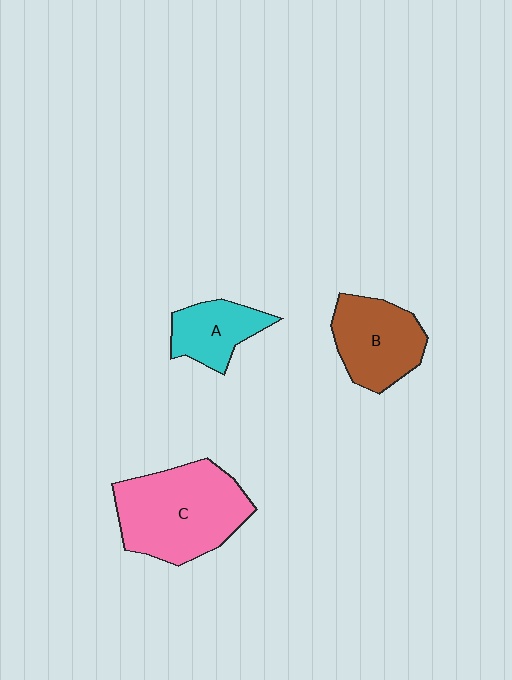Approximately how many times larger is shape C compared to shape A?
Approximately 2.1 times.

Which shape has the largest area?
Shape C (pink).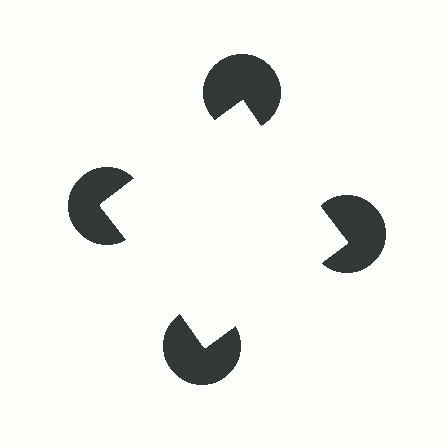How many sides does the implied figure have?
4 sides.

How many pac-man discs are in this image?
There are 4 — one at each vertex of the illusory square.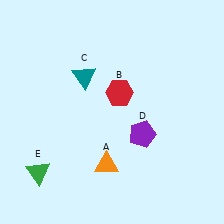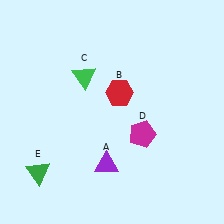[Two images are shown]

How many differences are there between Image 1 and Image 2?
There are 3 differences between the two images.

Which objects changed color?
A changed from orange to purple. C changed from teal to green. D changed from purple to magenta.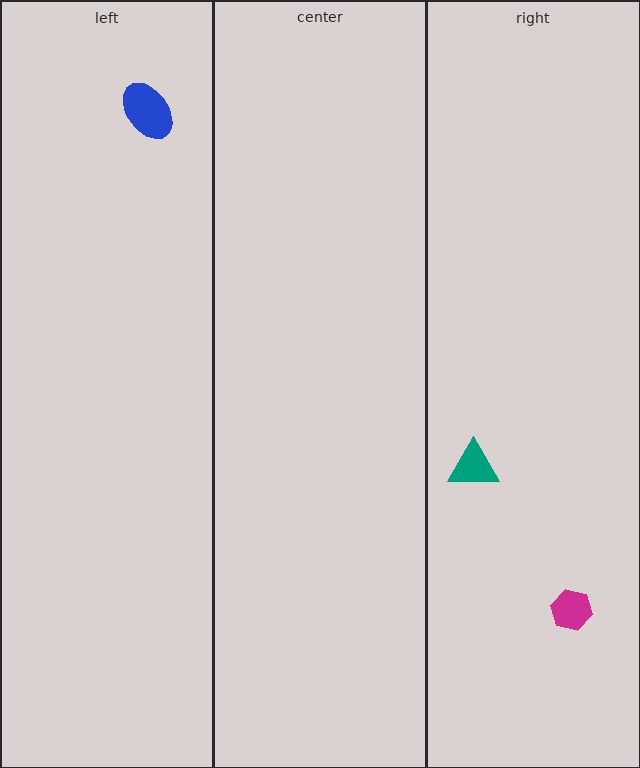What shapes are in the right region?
The magenta hexagon, the teal triangle.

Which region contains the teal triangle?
The right region.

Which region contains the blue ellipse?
The left region.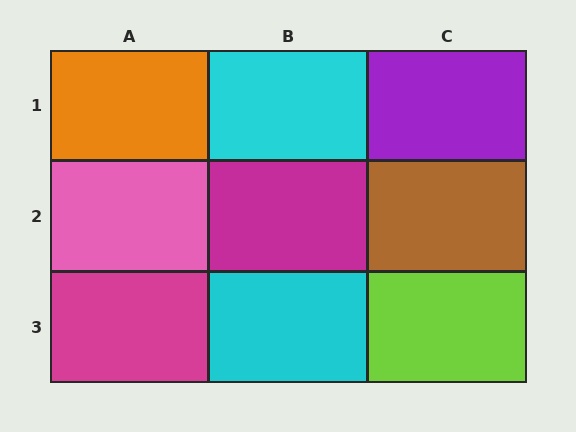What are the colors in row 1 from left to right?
Orange, cyan, purple.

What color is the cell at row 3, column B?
Cyan.